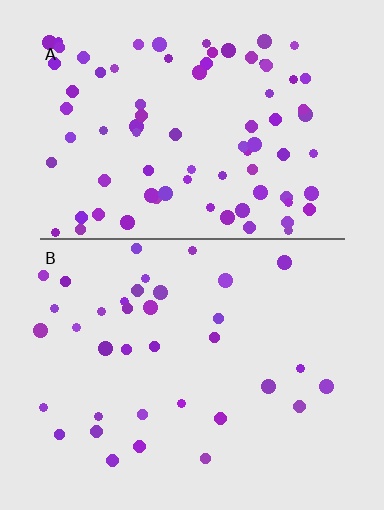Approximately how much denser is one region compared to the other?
Approximately 2.2× — region A over region B.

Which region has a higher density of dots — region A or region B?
A (the top).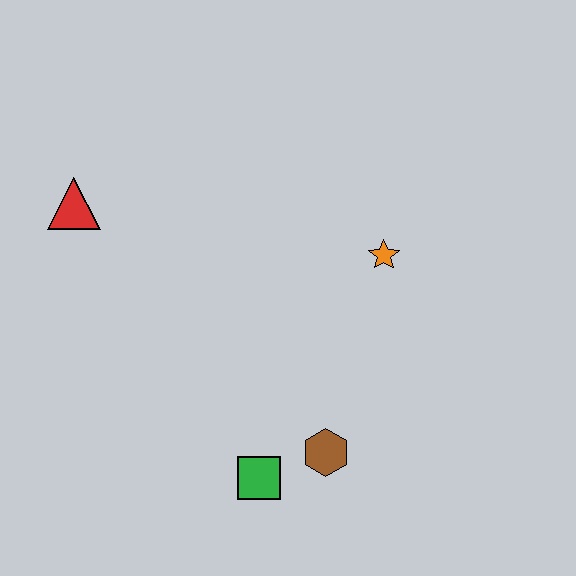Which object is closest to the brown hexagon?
The green square is closest to the brown hexagon.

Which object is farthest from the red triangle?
The brown hexagon is farthest from the red triangle.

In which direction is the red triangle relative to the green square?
The red triangle is above the green square.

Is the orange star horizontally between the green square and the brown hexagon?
No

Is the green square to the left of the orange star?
Yes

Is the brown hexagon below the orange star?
Yes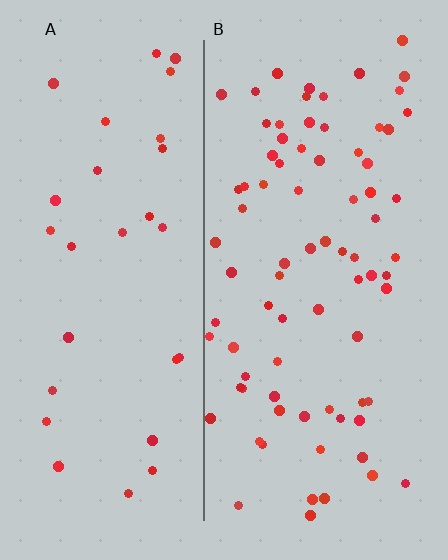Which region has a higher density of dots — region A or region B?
B (the right).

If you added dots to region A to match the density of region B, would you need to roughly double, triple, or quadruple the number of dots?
Approximately triple.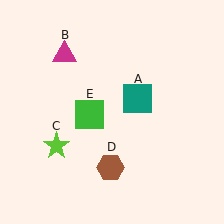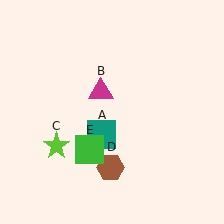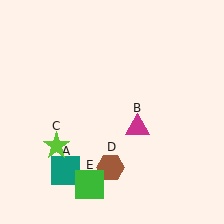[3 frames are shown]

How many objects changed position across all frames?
3 objects changed position: teal square (object A), magenta triangle (object B), green square (object E).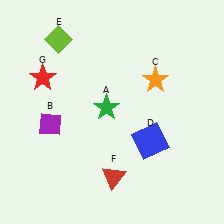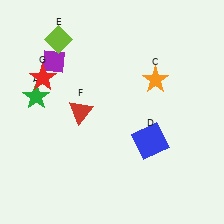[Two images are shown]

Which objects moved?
The objects that moved are: the green star (A), the purple diamond (B), the red triangle (F).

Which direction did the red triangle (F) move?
The red triangle (F) moved up.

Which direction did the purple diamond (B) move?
The purple diamond (B) moved up.